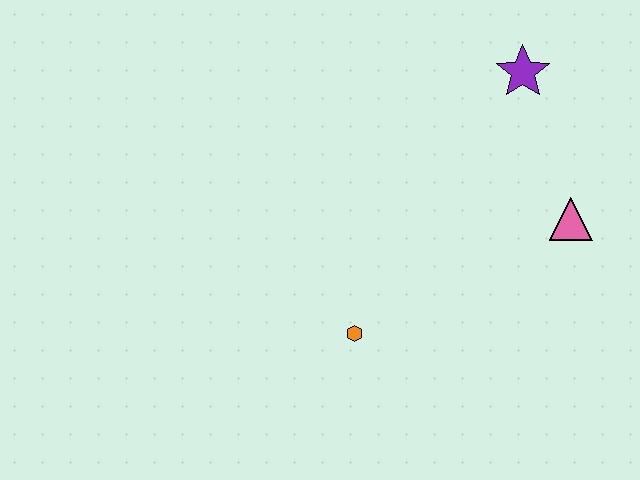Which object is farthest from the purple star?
The orange hexagon is farthest from the purple star.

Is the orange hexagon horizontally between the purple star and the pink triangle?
No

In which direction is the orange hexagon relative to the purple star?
The orange hexagon is below the purple star.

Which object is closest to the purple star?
The pink triangle is closest to the purple star.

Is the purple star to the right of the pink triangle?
No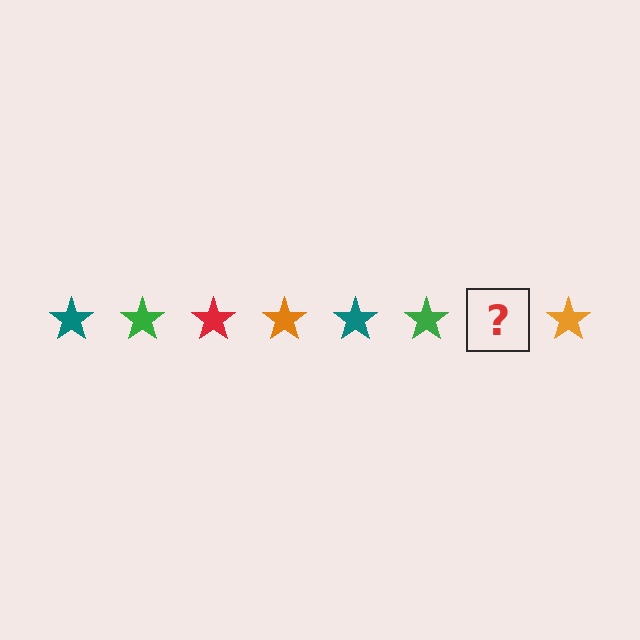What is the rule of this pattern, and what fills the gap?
The rule is that the pattern cycles through teal, green, red, orange stars. The gap should be filled with a red star.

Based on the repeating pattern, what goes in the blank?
The blank should be a red star.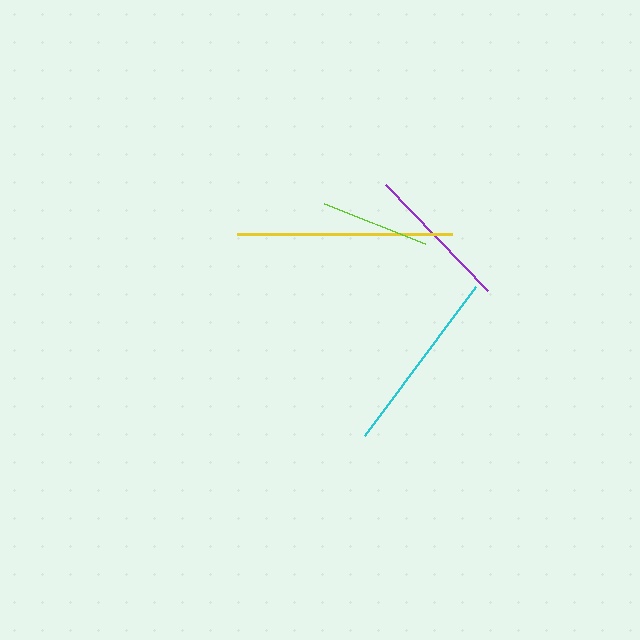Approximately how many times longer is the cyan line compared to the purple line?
The cyan line is approximately 1.3 times the length of the purple line.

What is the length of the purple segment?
The purple segment is approximately 148 pixels long.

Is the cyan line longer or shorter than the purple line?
The cyan line is longer than the purple line.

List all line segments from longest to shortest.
From longest to shortest: yellow, cyan, purple, lime.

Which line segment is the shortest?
The lime line is the shortest at approximately 109 pixels.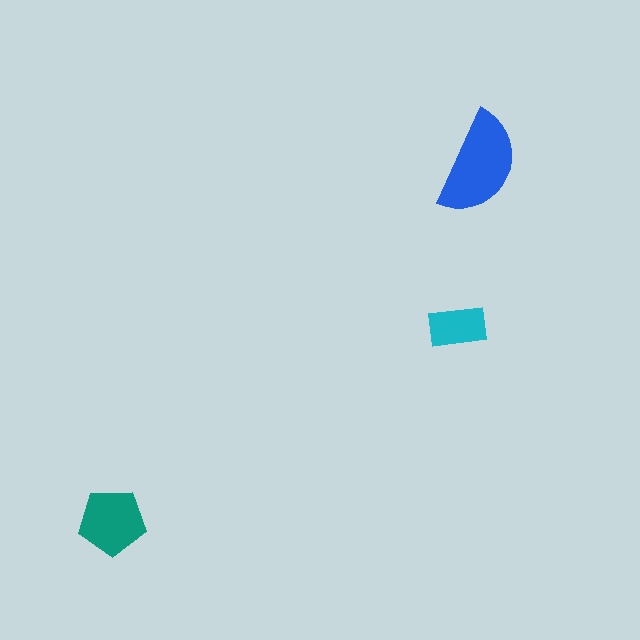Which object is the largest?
The blue semicircle.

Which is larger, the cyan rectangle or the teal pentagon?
The teal pentagon.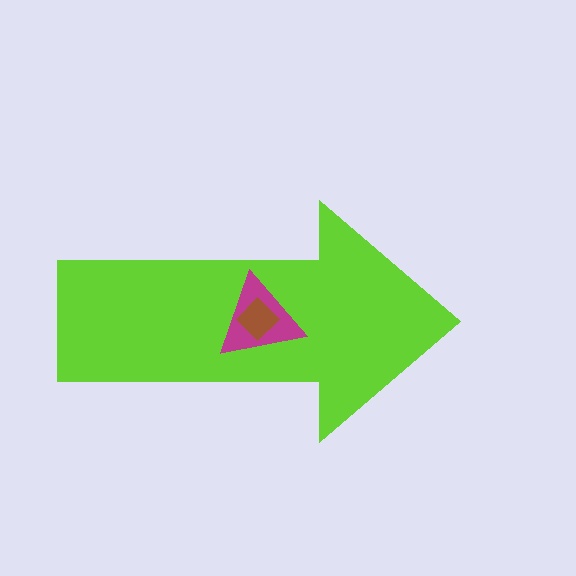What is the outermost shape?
The lime arrow.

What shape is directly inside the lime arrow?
The magenta triangle.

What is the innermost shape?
The brown diamond.